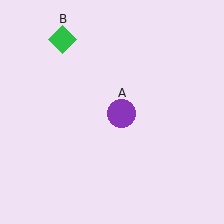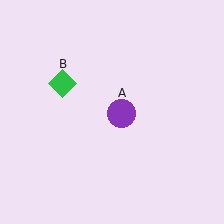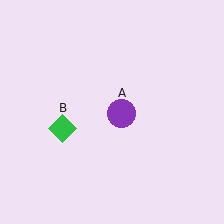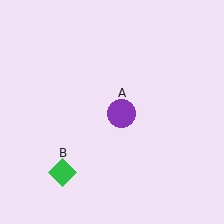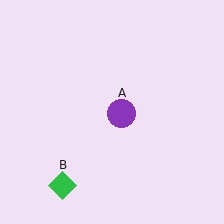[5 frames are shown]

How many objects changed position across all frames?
1 object changed position: green diamond (object B).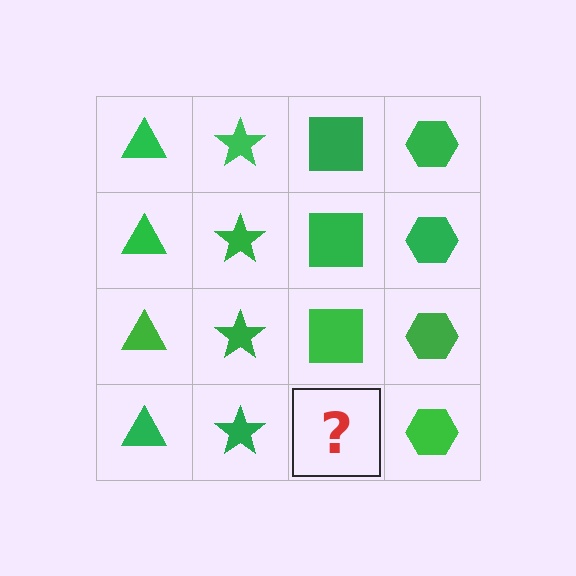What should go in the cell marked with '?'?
The missing cell should contain a green square.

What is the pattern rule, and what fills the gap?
The rule is that each column has a consistent shape. The gap should be filled with a green square.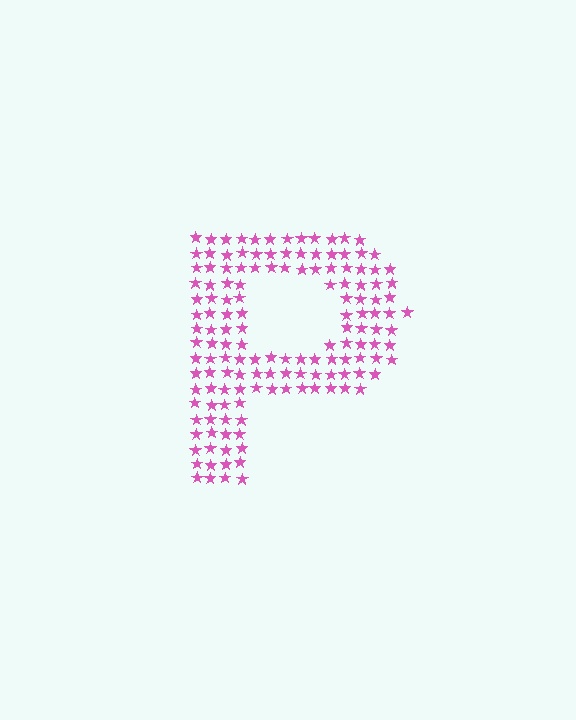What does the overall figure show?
The overall figure shows the letter P.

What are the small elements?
The small elements are stars.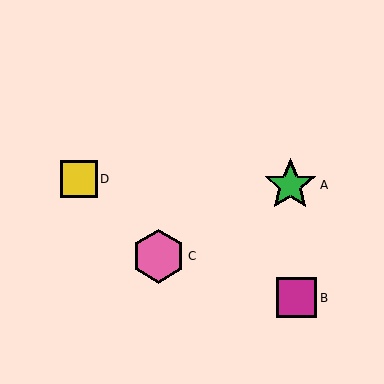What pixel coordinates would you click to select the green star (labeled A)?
Click at (290, 185) to select the green star A.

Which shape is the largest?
The pink hexagon (labeled C) is the largest.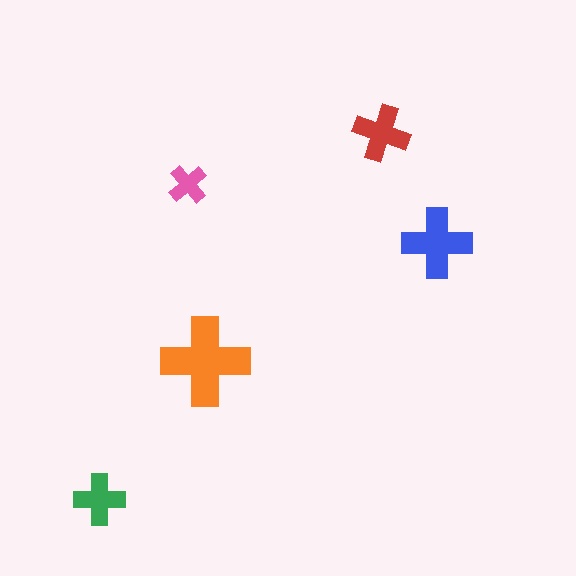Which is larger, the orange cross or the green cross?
The orange one.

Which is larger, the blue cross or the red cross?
The blue one.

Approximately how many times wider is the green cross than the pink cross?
About 1.5 times wider.